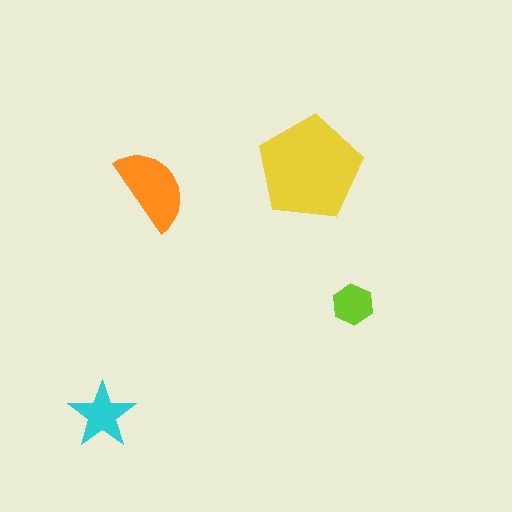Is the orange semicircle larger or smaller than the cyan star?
Larger.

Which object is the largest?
The yellow pentagon.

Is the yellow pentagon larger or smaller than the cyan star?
Larger.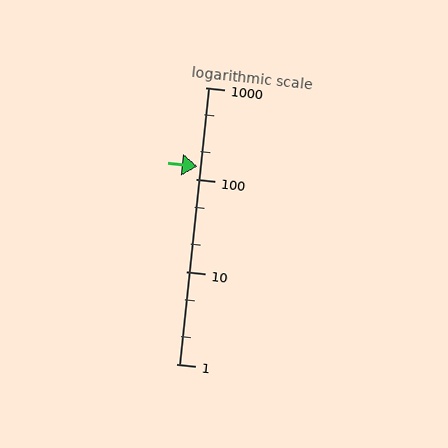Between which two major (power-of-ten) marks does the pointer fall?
The pointer is between 100 and 1000.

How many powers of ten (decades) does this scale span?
The scale spans 3 decades, from 1 to 1000.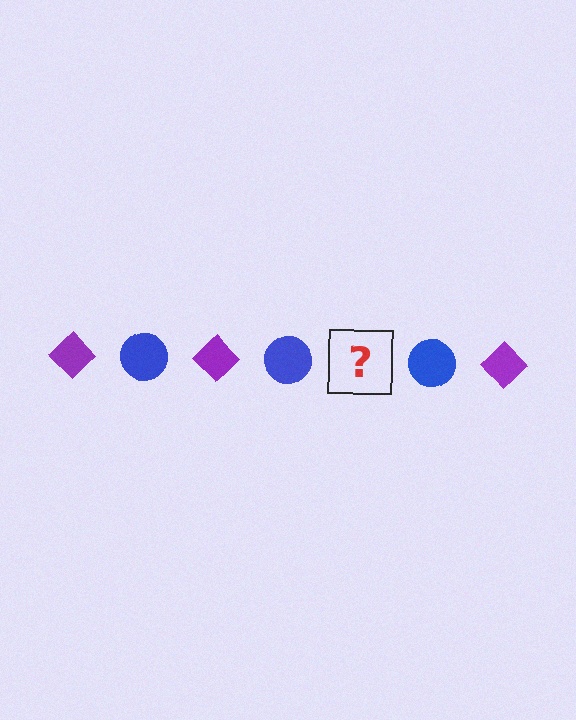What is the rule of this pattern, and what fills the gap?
The rule is that the pattern alternates between purple diamond and blue circle. The gap should be filled with a purple diamond.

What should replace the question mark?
The question mark should be replaced with a purple diamond.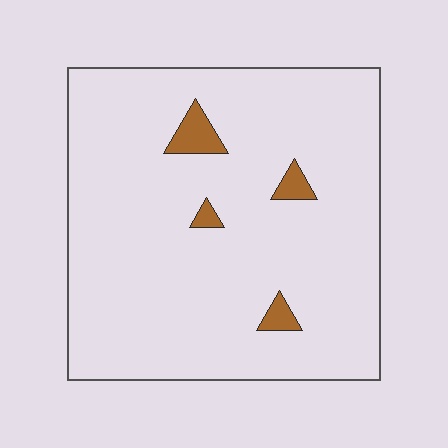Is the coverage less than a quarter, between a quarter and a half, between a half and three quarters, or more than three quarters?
Less than a quarter.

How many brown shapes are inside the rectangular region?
4.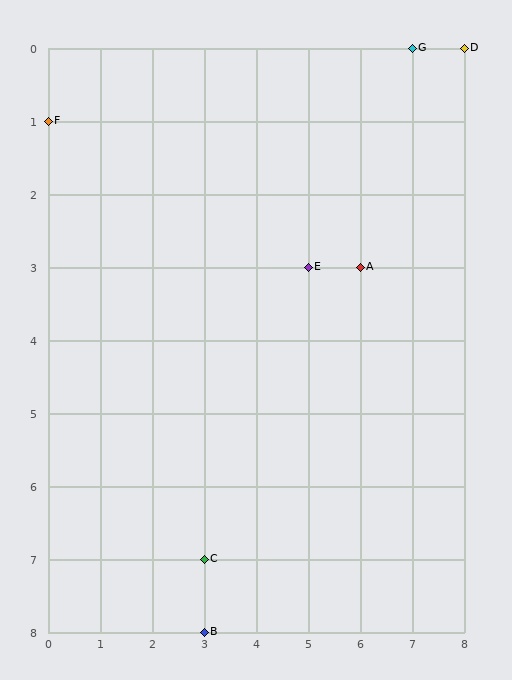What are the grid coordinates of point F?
Point F is at grid coordinates (0, 1).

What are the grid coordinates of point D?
Point D is at grid coordinates (8, 0).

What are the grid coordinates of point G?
Point G is at grid coordinates (7, 0).